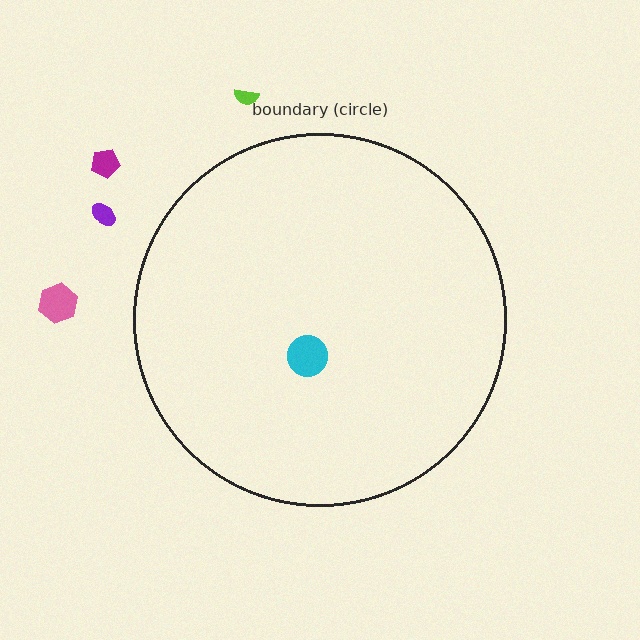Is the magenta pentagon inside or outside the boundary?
Outside.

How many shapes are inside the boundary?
1 inside, 4 outside.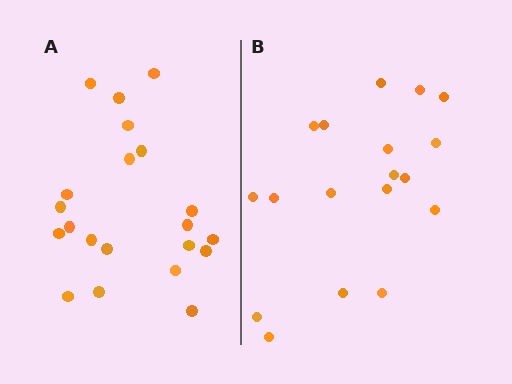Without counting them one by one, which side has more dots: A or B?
Region A (the left region) has more dots.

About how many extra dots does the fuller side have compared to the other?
Region A has just a few more — roughly 2 or 3 more dots than region B.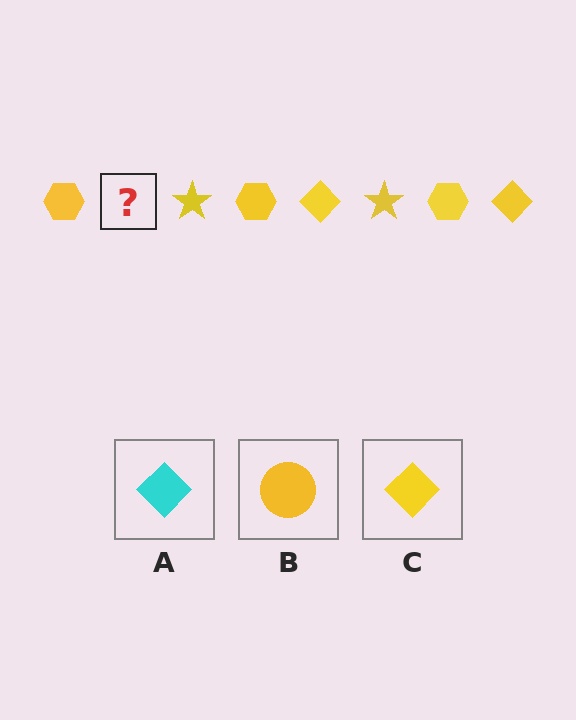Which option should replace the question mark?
Option C.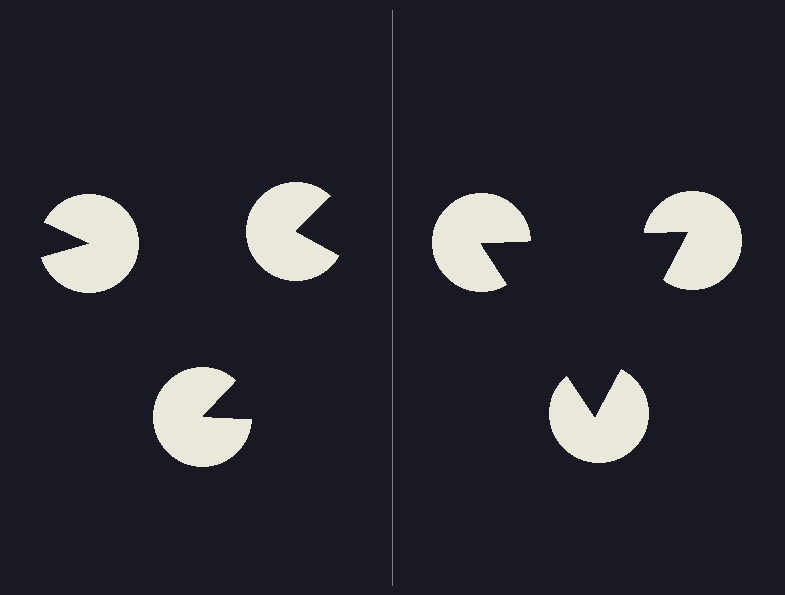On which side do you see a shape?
An illusory triangle appears on the right side. On the left side the wedge cuts are rotated, so no coherent shape forms.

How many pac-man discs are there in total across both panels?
6 — 3 on each side.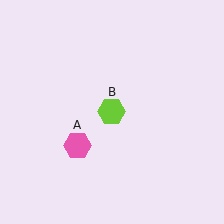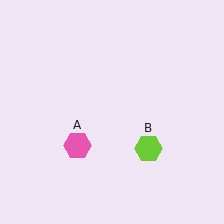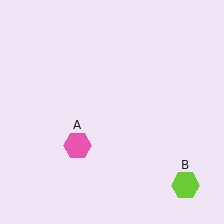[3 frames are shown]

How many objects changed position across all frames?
1 object changed position: lime hexagon (object B).